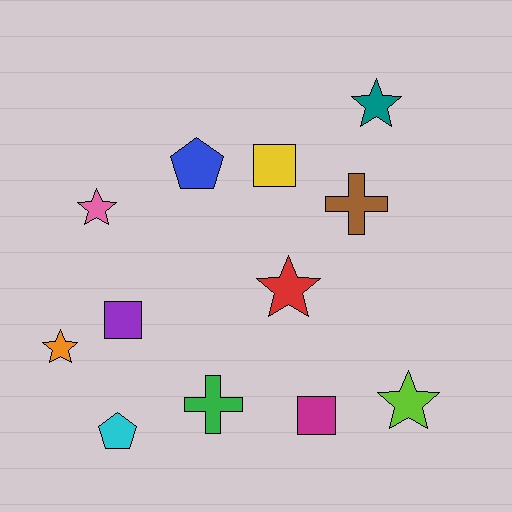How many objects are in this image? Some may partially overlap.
There are 12 objects.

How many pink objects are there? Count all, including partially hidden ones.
There is 1 pink object.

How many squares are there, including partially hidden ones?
There are 3 squares.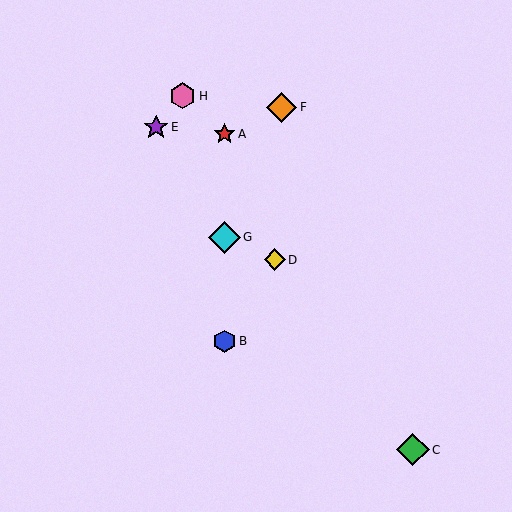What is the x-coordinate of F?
Object F is at x≈282.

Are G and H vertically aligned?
No, G is at x≈225 and H is at x≈183.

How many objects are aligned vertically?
3 objects (A, B, G) are aligned vertically.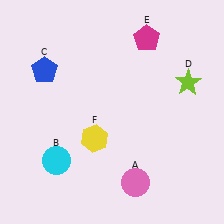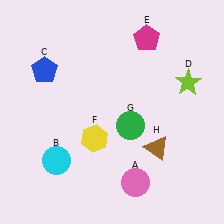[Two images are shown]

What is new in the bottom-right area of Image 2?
A green circle (G) was added in the bottom-right area of Image 2.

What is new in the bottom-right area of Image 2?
A brown triangle (H) was added in the bottom-right area of Image 2.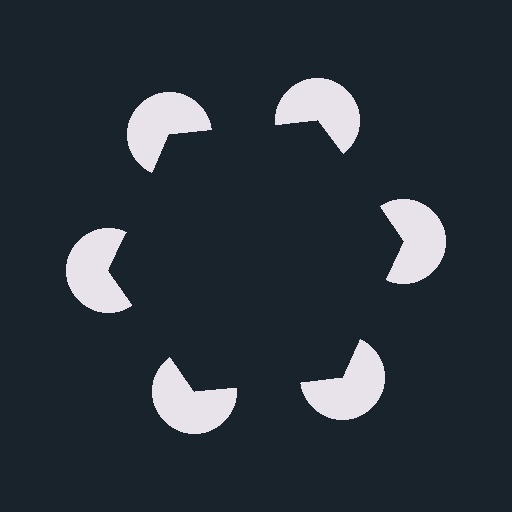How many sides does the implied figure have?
6 sides.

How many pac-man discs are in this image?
There are 6 — one at each vertex of the illusory hexagon.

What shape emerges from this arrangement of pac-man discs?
An illusory hexagon — its edges are inferred from the aligned wedge cuts in the pac-man discs, not physically drawn.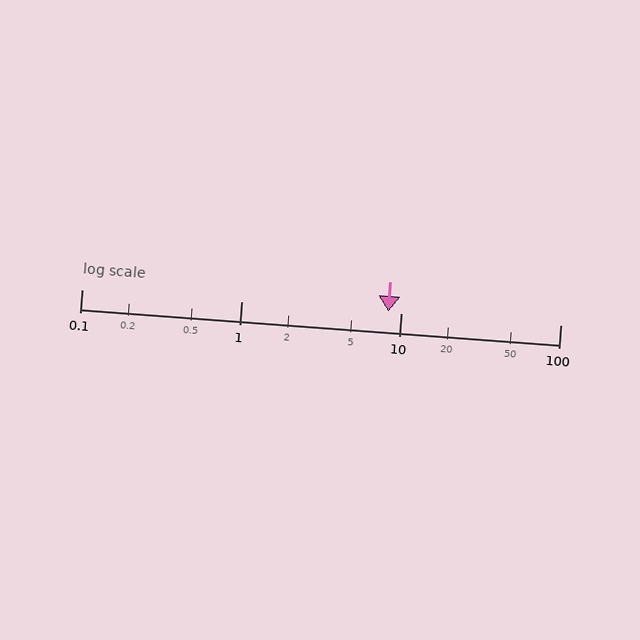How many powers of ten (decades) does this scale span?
The scale spans 3 decades, from 0.1 to 100.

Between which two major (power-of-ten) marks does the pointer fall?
The pointer is between 1 and 10.